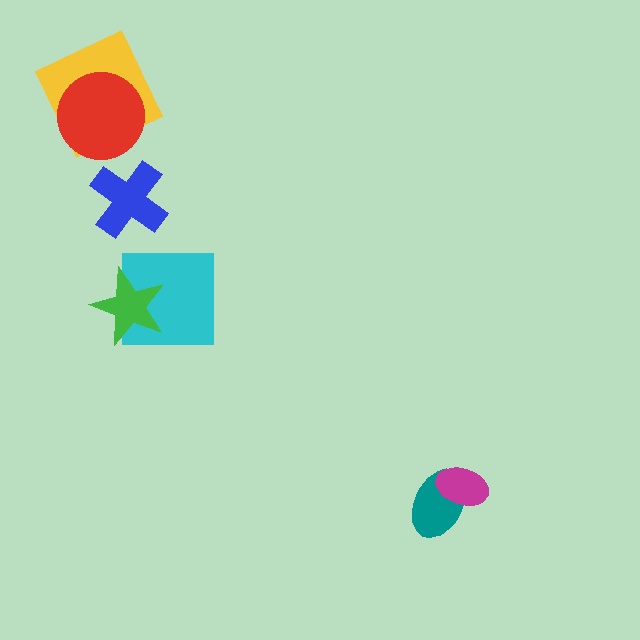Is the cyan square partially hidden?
Yes, it is partially covered by another shape.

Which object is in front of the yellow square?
The red circle is in front of the yellow square.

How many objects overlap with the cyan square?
1 object overlaps with the cyan square.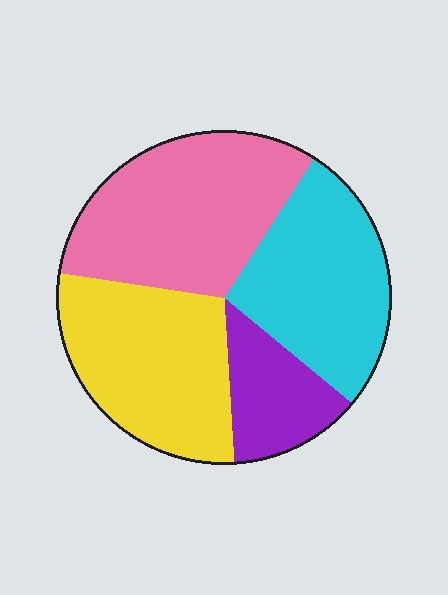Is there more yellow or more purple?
Yellow.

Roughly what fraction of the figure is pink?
Pink takes up about one third (1/3) of the figure.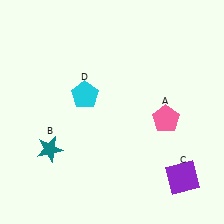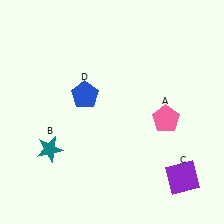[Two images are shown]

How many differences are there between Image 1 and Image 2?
There is 1 difference between the two images.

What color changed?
The pentagon (D) changed from cyan in Image 1 to blue in Image 2.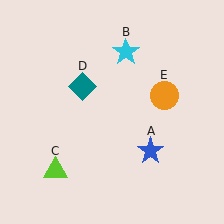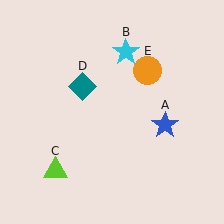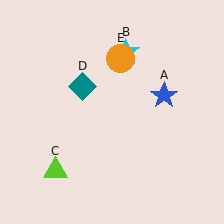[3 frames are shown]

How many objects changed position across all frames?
2 objects changed position: blue star (object A), orange circle (object E).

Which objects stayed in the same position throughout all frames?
Cyan star (object B) and lime triangle (object C) and teal diamond (object D) remained stationary.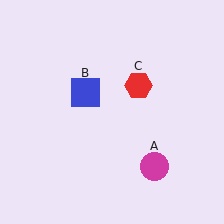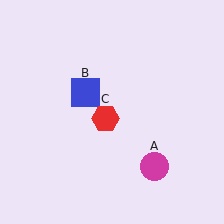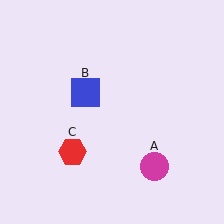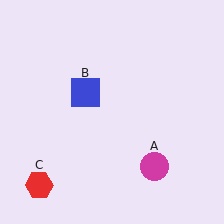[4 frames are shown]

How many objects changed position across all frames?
1 object changed position: red hexagon (object C).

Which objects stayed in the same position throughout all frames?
Magenta circle (object A) and blue square (object B) remained stationary.